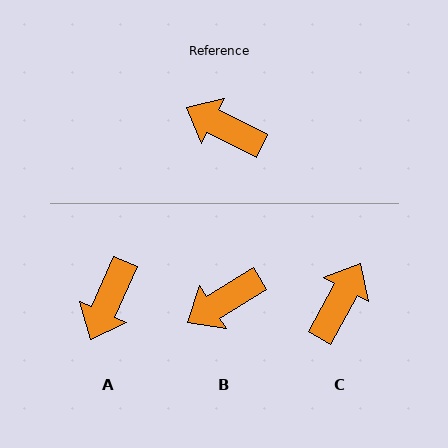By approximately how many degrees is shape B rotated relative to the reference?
Approximately 59 degrees counter-clockwise.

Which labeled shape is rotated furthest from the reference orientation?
A, about 93 degrees away.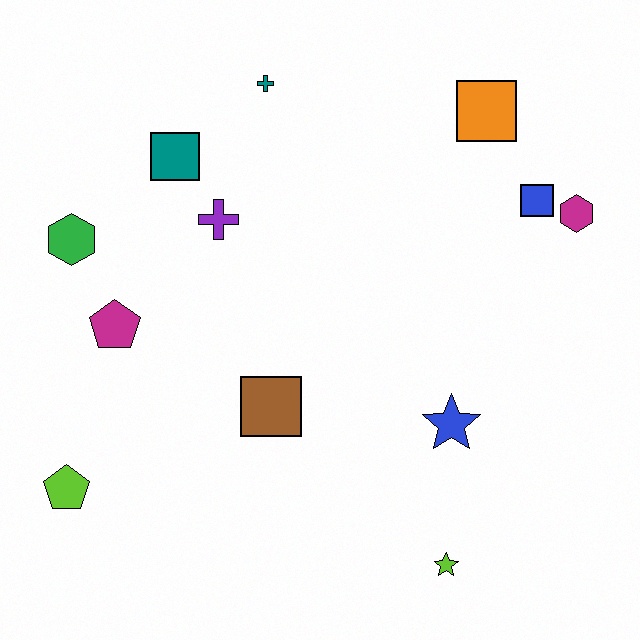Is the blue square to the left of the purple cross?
No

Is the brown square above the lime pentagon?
Yes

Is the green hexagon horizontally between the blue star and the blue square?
No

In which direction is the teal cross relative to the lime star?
The teal cross is above the lime star.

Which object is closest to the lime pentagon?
The magenta pentagon is closest to the lime pentagon.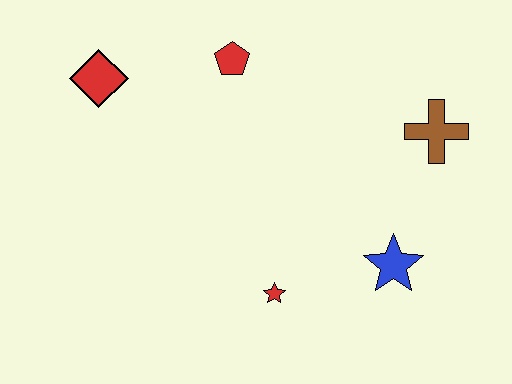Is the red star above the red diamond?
No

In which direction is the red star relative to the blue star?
The red star is to the left of the blue star.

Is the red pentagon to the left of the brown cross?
Yes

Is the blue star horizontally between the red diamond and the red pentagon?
No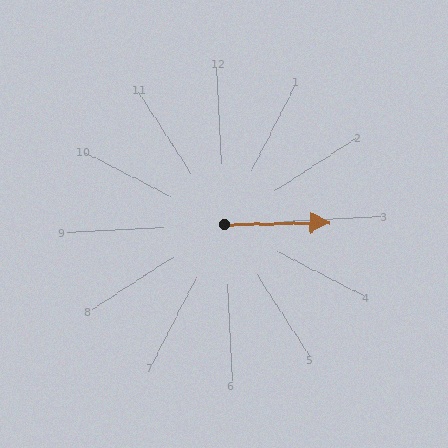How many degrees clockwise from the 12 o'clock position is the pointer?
Approximately 92 degrees.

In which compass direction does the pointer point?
East.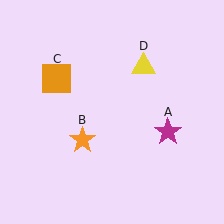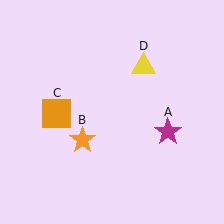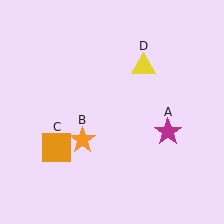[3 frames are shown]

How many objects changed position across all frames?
1 object changed position: orange square (object C).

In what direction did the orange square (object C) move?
The orange square (object C) moved down.